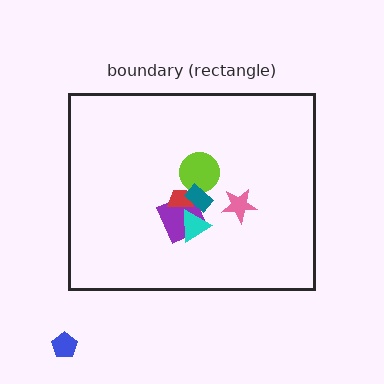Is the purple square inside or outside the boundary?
Inside.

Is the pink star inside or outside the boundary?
Inside.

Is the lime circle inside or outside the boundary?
Inside.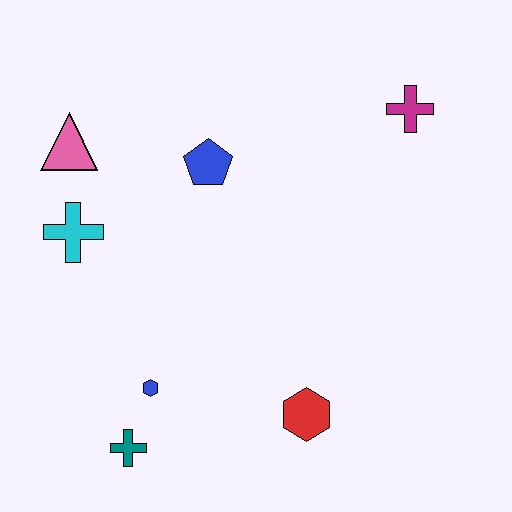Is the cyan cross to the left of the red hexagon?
Yes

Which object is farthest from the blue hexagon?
The magenta cross is farthest from the blue hexagon.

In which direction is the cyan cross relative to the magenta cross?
The cyan cross is to the left of the magenta cross.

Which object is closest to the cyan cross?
The pink triangle is closest to the cyan cross.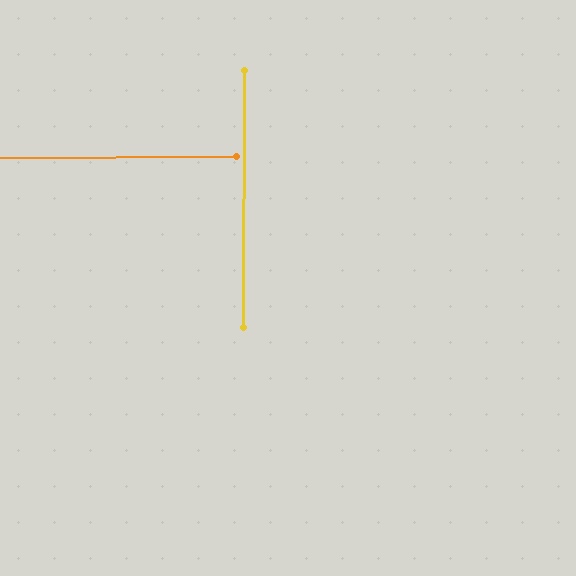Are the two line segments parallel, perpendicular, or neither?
Perpendicular — they meet at approximately 89°.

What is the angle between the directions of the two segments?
Approximately 89 degrees.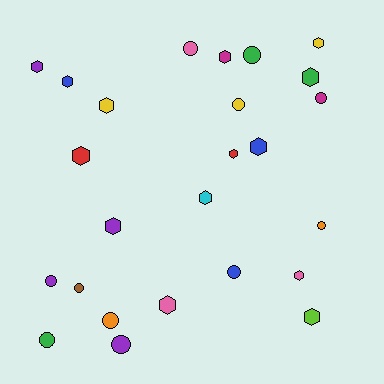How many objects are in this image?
There are 25 objects.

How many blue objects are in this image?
There are 3 blue objects.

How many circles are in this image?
There are 11 circles.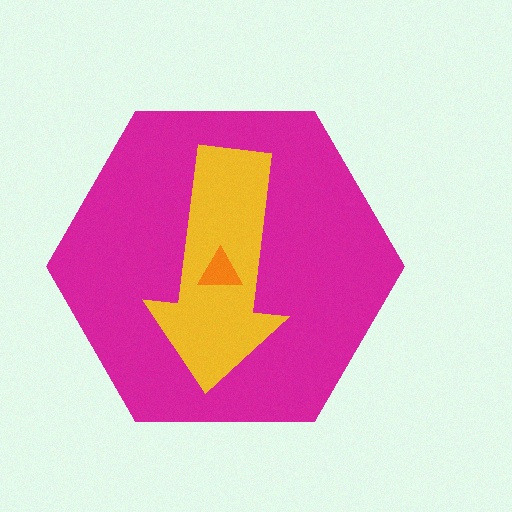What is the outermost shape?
The magenta hexagon.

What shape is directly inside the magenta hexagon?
The yellow arrow.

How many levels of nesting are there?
3.